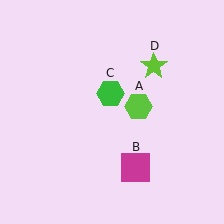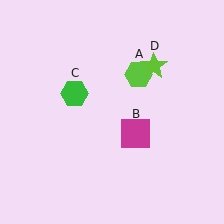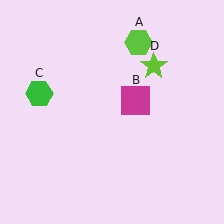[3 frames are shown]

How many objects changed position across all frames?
3 objects changed position: lime hexagon (object A), magenta square (object B), green hexagon (object C).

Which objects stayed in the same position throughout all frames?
Lime star (object D) remained stationary.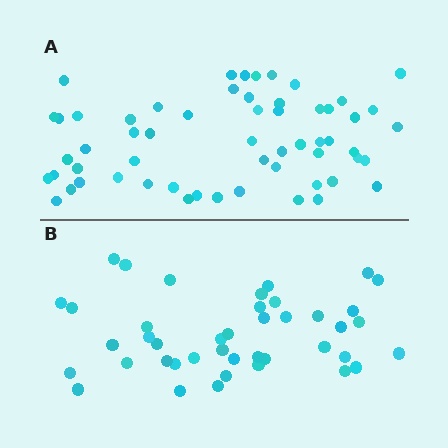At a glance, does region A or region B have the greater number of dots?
Region A (the top region) has more dots.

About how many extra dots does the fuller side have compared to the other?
Region A has approximately 15 more dots than region B.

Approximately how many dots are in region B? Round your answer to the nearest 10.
About 40 dots. (The exact count is 42, which rounds to 40.)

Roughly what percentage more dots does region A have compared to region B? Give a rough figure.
About 40% more.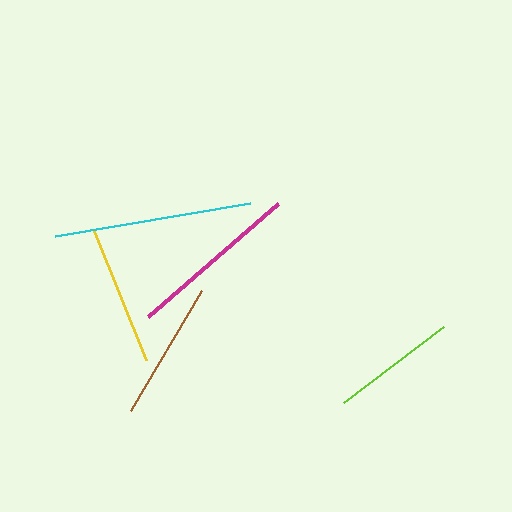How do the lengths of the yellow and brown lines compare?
The yellow and brown lines are approximately the same length.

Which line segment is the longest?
The cyan line is the longest at approximately 198 pixels.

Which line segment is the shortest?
The lime line is the shortest at approximately 125 pixels.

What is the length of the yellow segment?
The yellow segment is approximately 140 pixels long.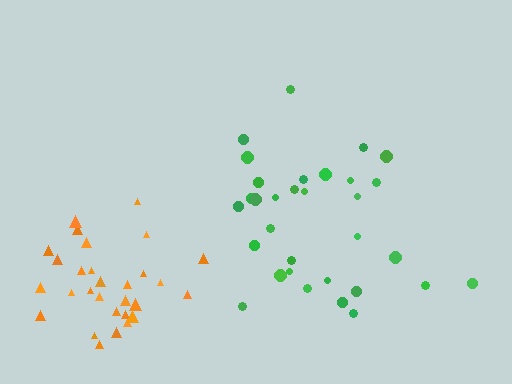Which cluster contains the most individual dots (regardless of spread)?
Green (32).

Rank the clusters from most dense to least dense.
orange, green.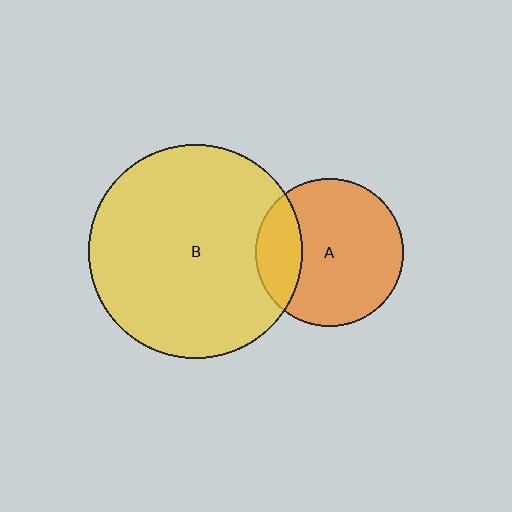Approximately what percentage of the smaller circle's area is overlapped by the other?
Approximately 25%.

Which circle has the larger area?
Circle B (yellow).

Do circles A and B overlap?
Yes.